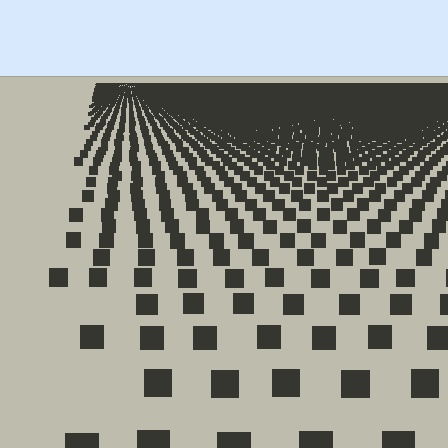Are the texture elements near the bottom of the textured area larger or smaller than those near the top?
Larger. Near the bottom, elements are closer to the viewer and appear at a bigger on-screen size.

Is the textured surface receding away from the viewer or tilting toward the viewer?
The surface is receding away from the viewer. Texture elements get smaller and denser toward the top.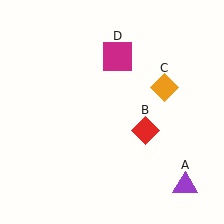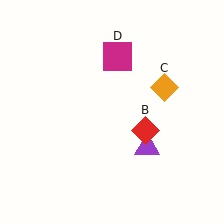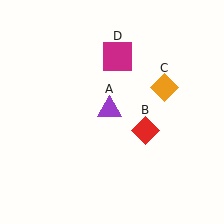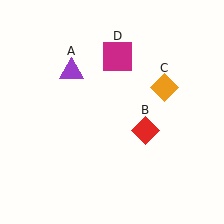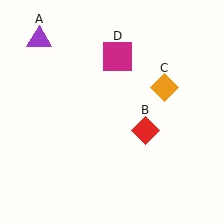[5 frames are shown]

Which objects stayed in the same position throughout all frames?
Red diamond (object B) and orange diamond (object C) and magenta square (object D) remained stationary.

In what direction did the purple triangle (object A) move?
The purple triangle (object A) moved up and to the left.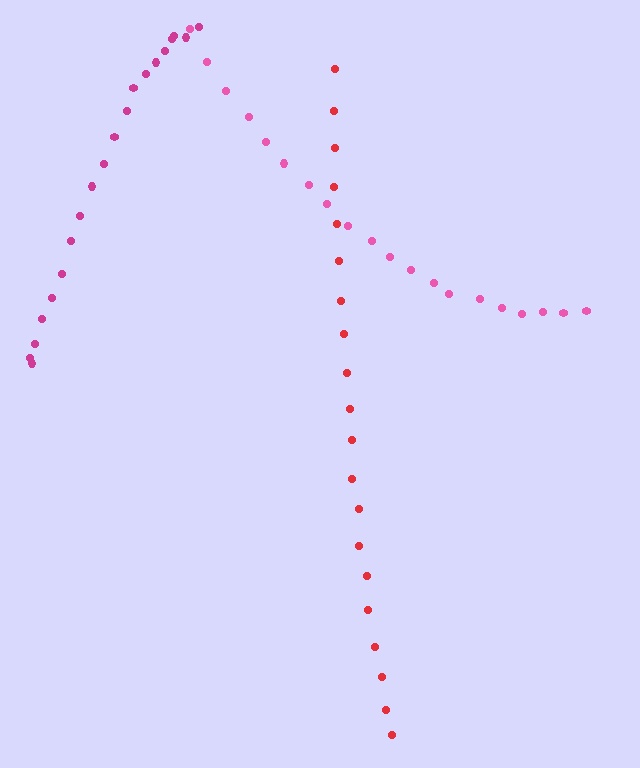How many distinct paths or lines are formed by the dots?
There are 3 distinct paths.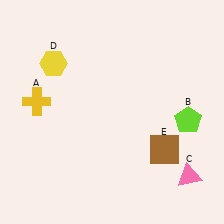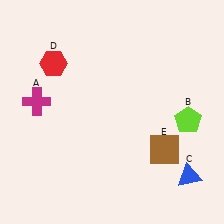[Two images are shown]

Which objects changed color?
A changed from yellow to magenta. C changed from pink to blue. D changed from yellow to red.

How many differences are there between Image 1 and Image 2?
There are 3 differences between the two images.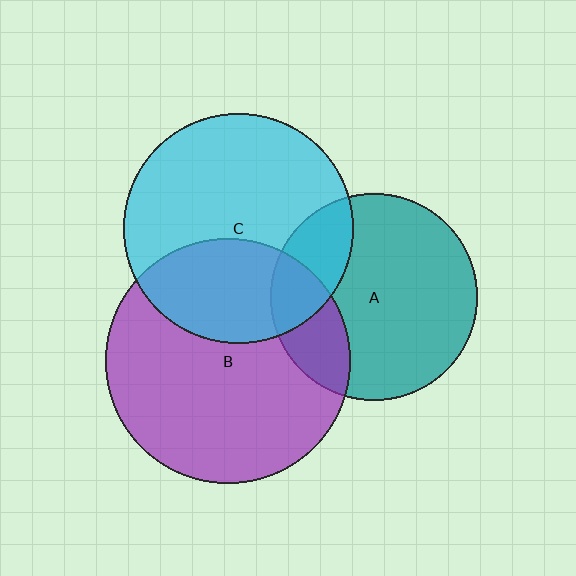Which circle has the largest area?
Circle B (purple).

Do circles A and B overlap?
Yes.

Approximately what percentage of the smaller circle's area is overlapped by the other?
Approximately 20%.